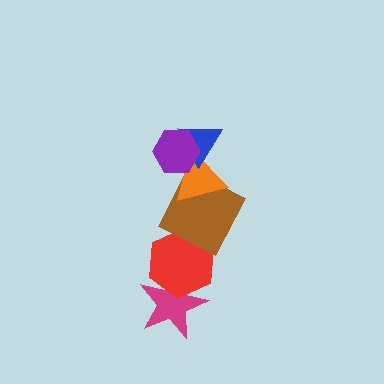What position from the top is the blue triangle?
The blue triangle is 2nd from the top.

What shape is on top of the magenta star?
The red hexagon is on top of the magenta star.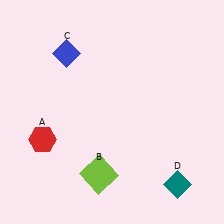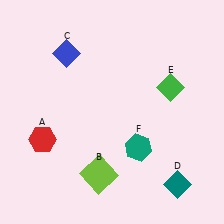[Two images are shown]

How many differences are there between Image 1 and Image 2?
There are 2 differences between the two images.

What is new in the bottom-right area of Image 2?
A teal hexagon (F) was added in the bottom-right area of Image 2.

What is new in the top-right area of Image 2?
A green diamond (E) was added in the top-right area of Image 2.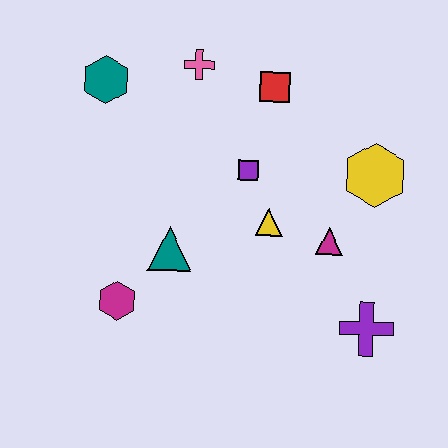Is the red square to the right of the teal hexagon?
Yes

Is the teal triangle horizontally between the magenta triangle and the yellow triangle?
No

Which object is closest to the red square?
The pink cross is closest to the red square.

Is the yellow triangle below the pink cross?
Yes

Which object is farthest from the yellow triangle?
The teal hexagon is farthest from the yellow triangle.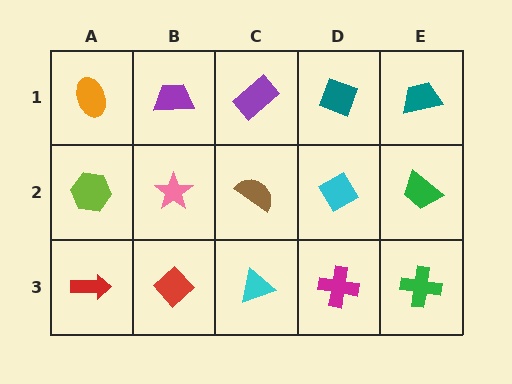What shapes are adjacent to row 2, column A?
An orange ellipse (row 1, column A), a red arrow (row 3, column A), a pink star (row 2, column B).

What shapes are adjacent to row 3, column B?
A pink star (row 2, column B), a red arrow (row 3, column A), a cyan triangle (row 3, column C).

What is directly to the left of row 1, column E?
A teal diamond.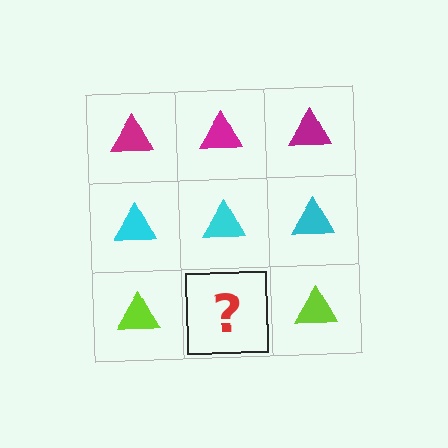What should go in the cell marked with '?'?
The missing cell should contain a lime triangle.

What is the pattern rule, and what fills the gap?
The rule is that each row has a consistent color. The gap should be filled with a lime triangle.